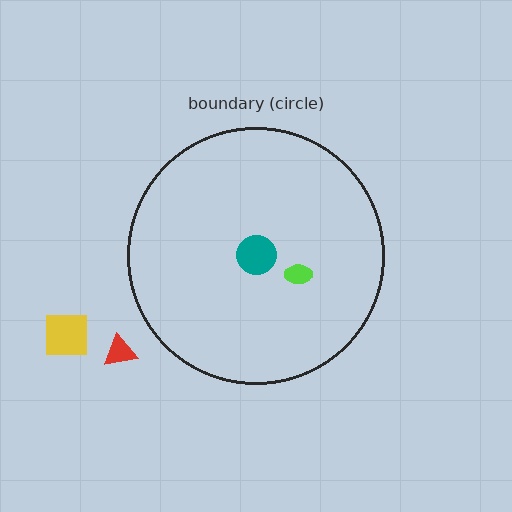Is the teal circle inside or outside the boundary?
Inside.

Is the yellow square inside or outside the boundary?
Outside.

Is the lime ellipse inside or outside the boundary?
Inside.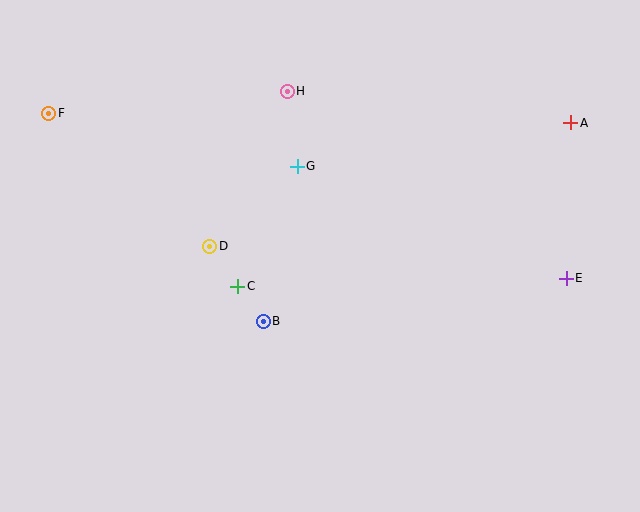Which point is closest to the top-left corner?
Point F is closest to the top-left corner.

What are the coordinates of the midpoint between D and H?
The midpoint between D and H is at (249, 169).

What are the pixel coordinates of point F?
Point F is at (49, 113).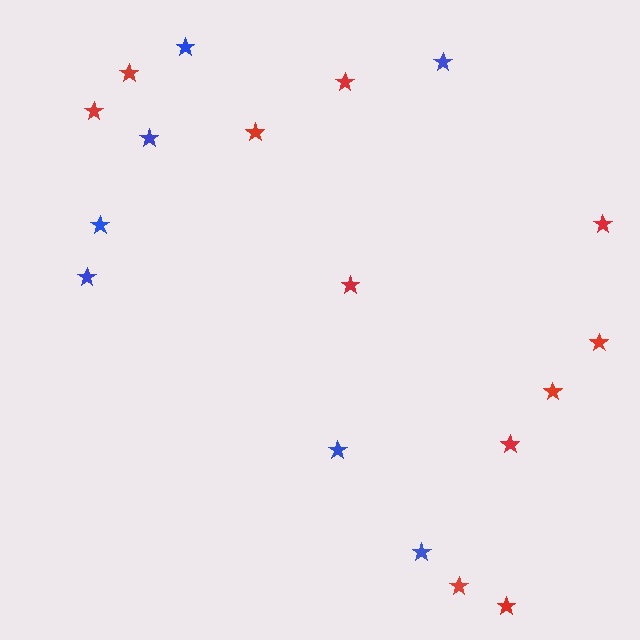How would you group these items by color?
There are 2 groups: one group of blue stars (7) and one group of red stars (11).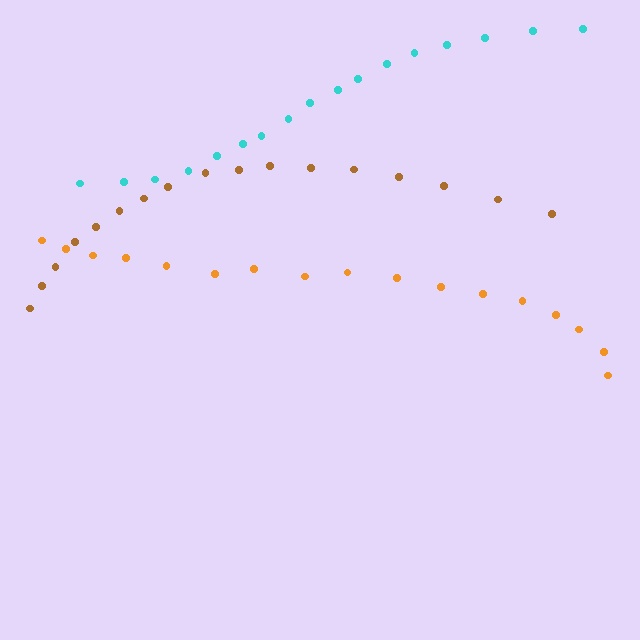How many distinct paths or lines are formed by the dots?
There are 3 distinct paths.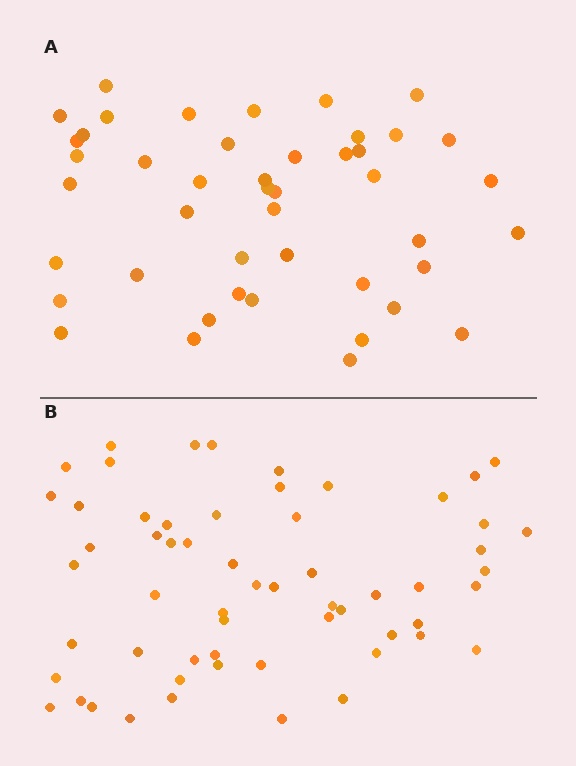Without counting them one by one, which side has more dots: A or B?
Region B (the bottom region) has more dots.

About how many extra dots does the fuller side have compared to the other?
Region B has approximately 15 more dots than region A.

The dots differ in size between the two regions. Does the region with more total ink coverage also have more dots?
No. Region A has more total ink coverage because its dots are larger, but region B actually contains more individual dots. Total area can be misleading — the number of items is what matters here.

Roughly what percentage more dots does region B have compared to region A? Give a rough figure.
About 30% more.